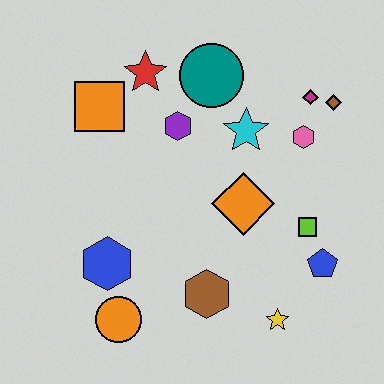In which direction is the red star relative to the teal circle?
The red star is to the left of the teal circle.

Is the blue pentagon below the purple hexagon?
Yes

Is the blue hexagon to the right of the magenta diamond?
No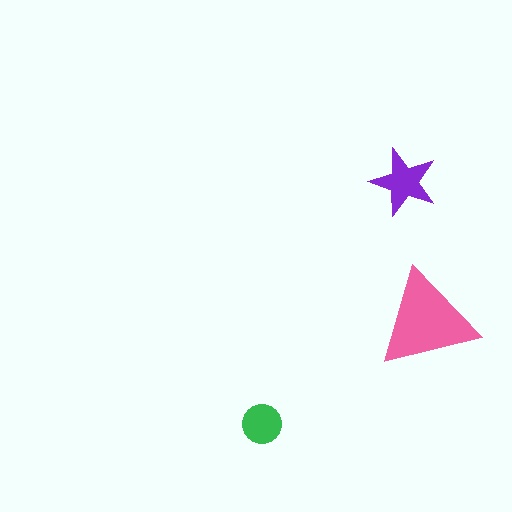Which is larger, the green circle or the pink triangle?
The pink triangle.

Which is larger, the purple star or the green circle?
The purple star.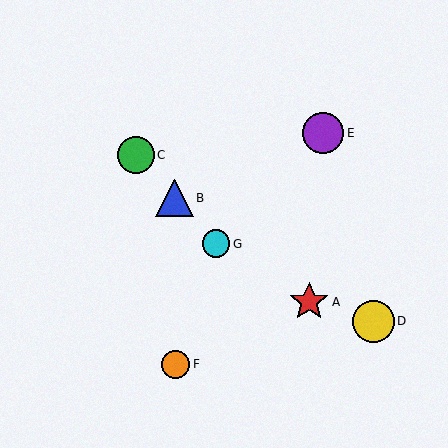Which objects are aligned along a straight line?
Objects B, C, G are aligned along a straight line.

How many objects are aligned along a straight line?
3 objects (B, C, G) are aligned along a straight line.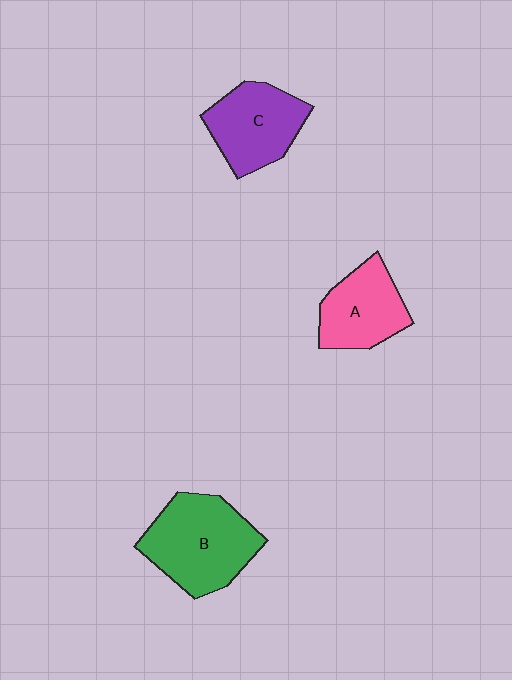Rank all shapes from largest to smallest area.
From largest to smallest: B (green), C (purple), A (pink).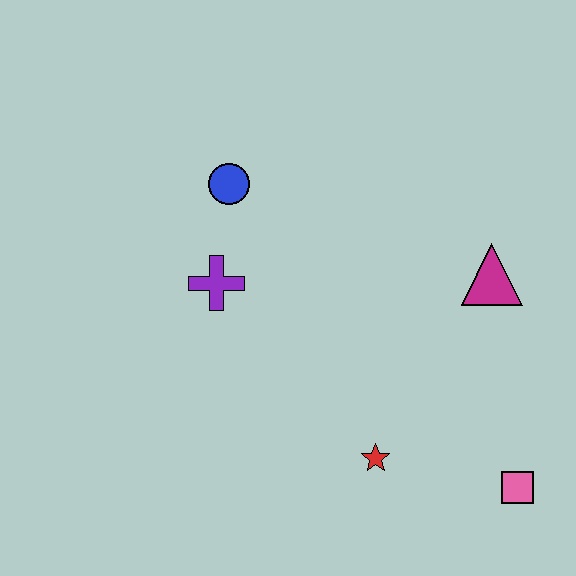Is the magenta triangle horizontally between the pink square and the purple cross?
Yes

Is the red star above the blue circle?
No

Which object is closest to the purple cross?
The blue circle is closest to the purple cross.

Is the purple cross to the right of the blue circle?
No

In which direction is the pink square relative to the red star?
The pink square is to the right of the red star.